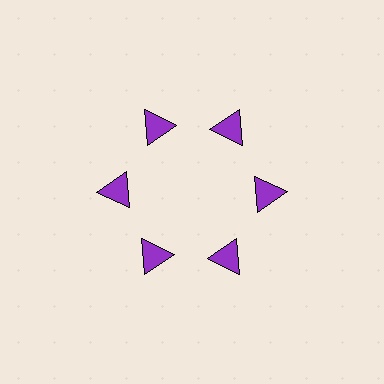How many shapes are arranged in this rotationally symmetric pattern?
There are 6 shapes, arranged in 6 groups of 1.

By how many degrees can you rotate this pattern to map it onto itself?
The pattern maps onto itself every 60 degrees of rotation.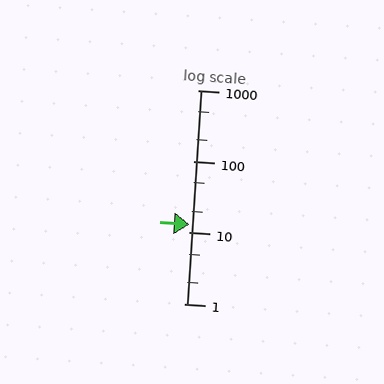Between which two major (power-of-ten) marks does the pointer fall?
The pointer is between 10 and 100.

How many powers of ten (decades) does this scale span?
The scale spans 3 decades, from 1 to 1000.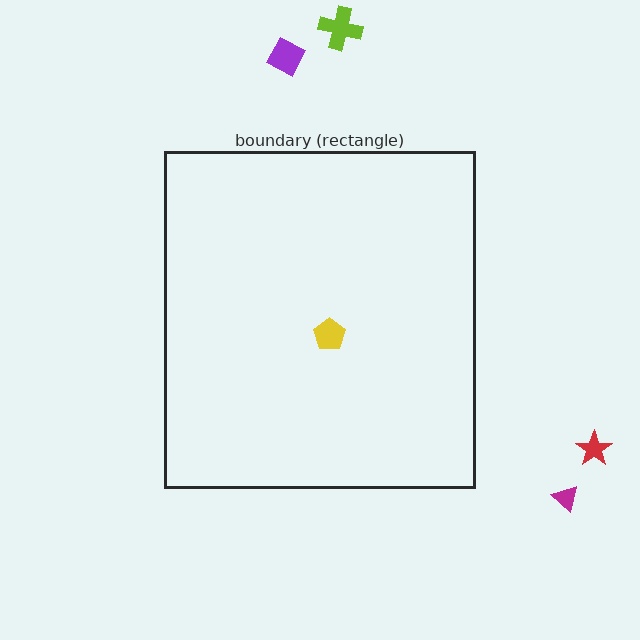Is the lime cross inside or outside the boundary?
Outside.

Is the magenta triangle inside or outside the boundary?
Outside.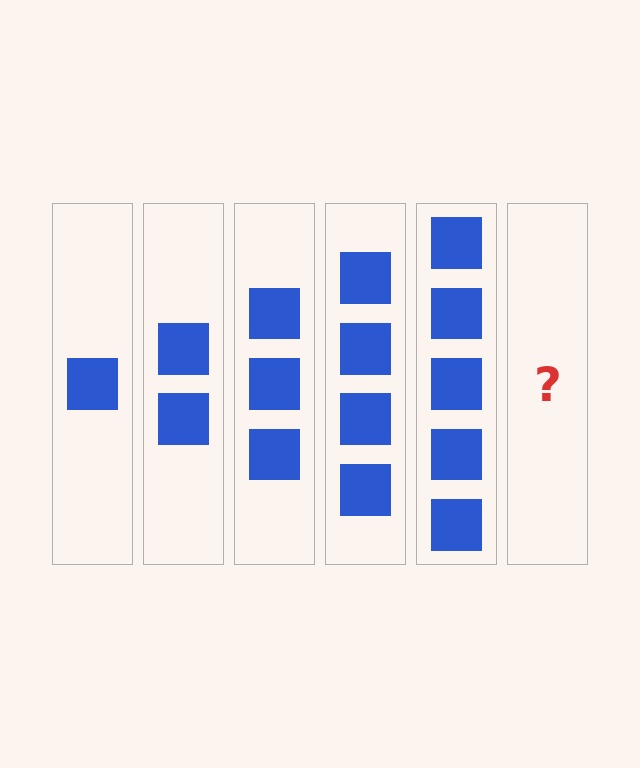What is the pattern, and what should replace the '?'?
The pattern is that each step adds one more square. The '?' should be 6 squares.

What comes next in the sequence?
The next element should be 6 squares.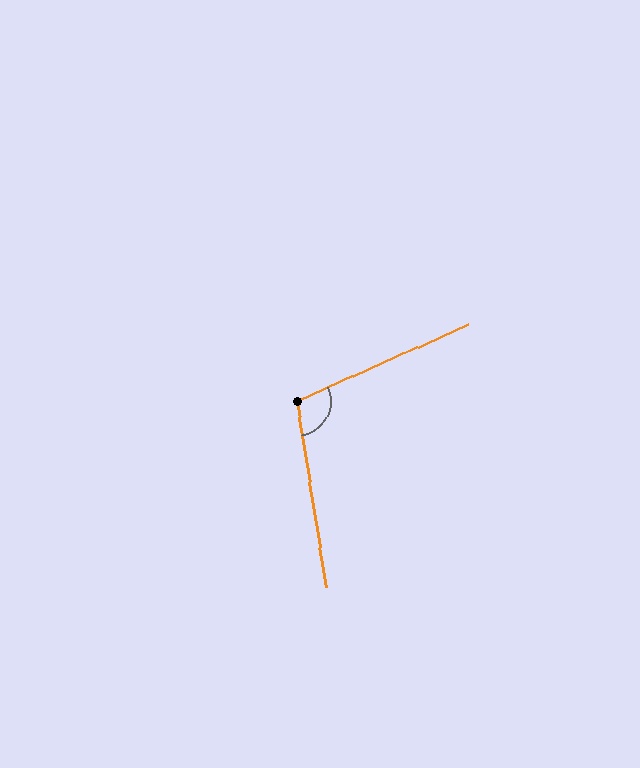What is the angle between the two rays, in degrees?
Approximately 105 degrees.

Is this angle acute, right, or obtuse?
It is obtuse.